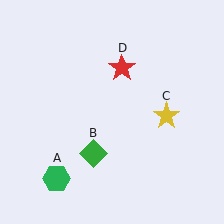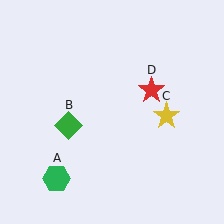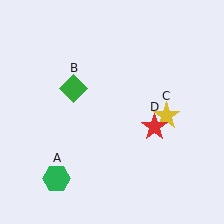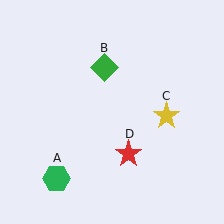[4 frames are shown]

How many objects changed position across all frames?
2 objects changed position: green diamond (object B), red star (object D).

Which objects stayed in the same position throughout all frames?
Green hexagon (object A) and yellow star (object C) remained stationary.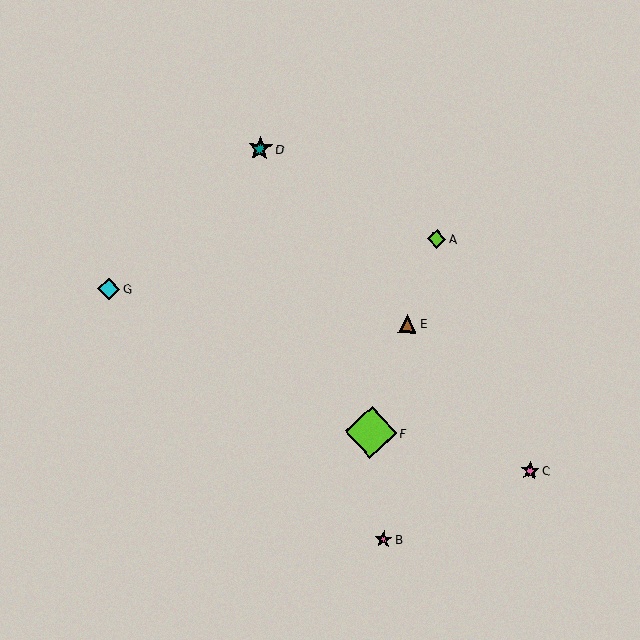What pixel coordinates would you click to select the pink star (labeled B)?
Click at (384, 539) to select the pink star B.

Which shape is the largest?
The lime diamond (labeled F) is the largest.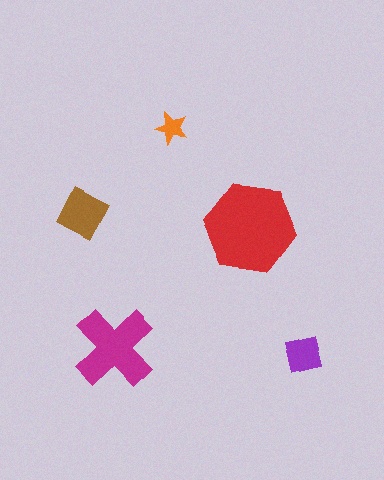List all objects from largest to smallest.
The red hexagon, the magenta cross, the brown square, the purple square, the orange star.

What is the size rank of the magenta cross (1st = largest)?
2nd.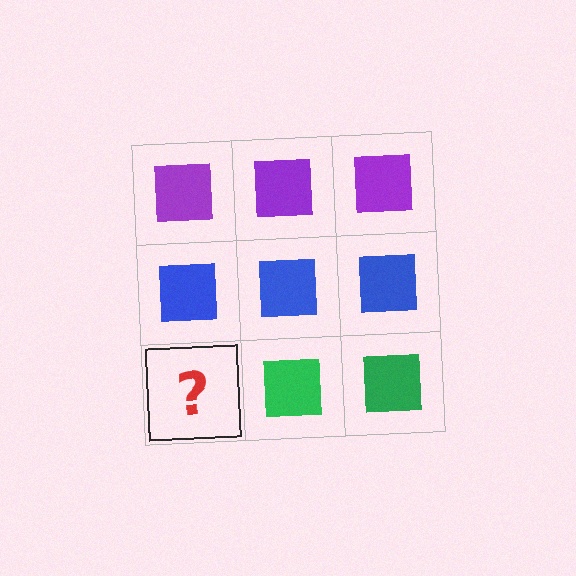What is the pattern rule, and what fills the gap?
The rule is that each row has a consistent color. The gap should be filled with a green square.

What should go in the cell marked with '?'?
The missing cell should contain a green square.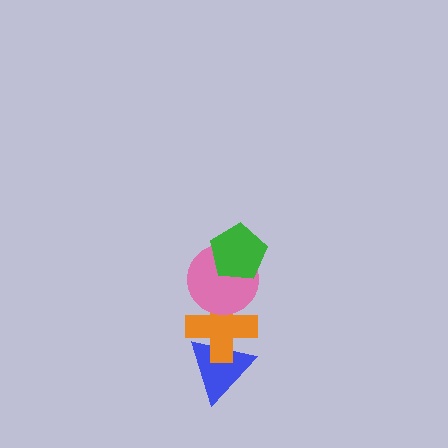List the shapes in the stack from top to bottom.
From top to bottom: the green pentagon, the pink circle, the orange cross, the blue triangle.